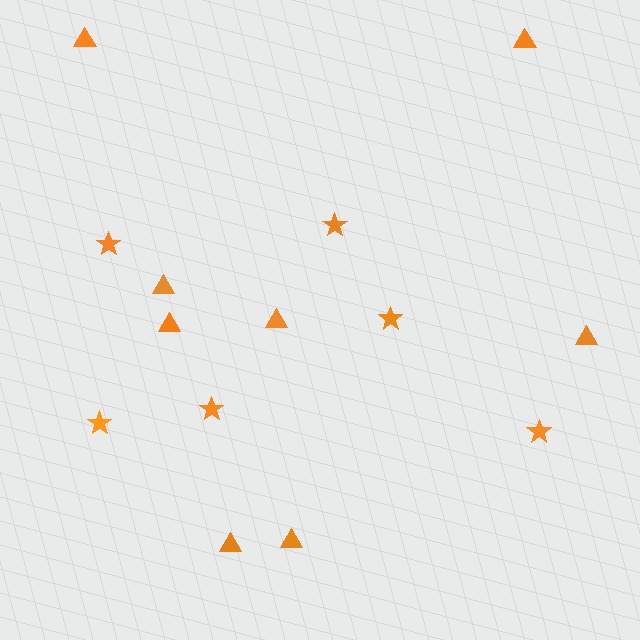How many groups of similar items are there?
There are 2 groups: one group of stars (6) and one group of triangles (8).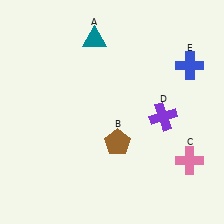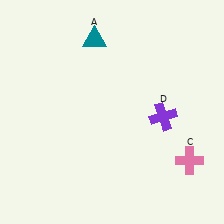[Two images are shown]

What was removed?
The blue cross (E), the brown pentagon (B) were removed in Image 2.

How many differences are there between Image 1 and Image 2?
There are 2 differences between the two images.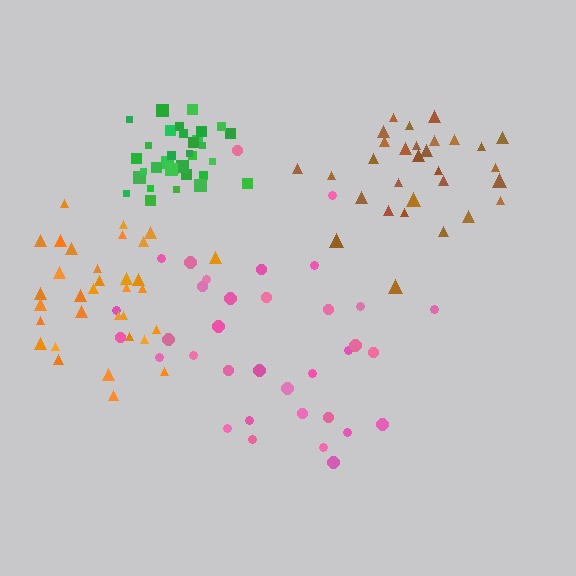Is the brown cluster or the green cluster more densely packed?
Green.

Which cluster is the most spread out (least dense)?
Pink.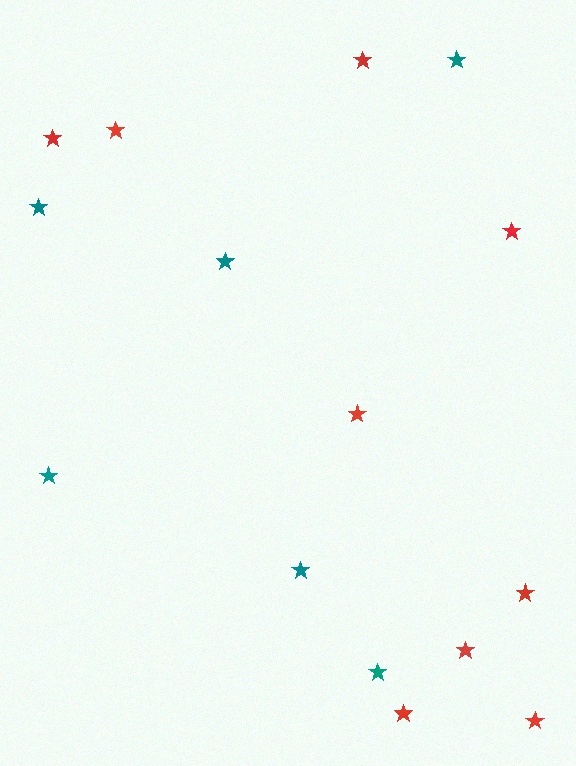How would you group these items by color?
There are 2 groups: one group of red stars (9) and one group of teal stars (6).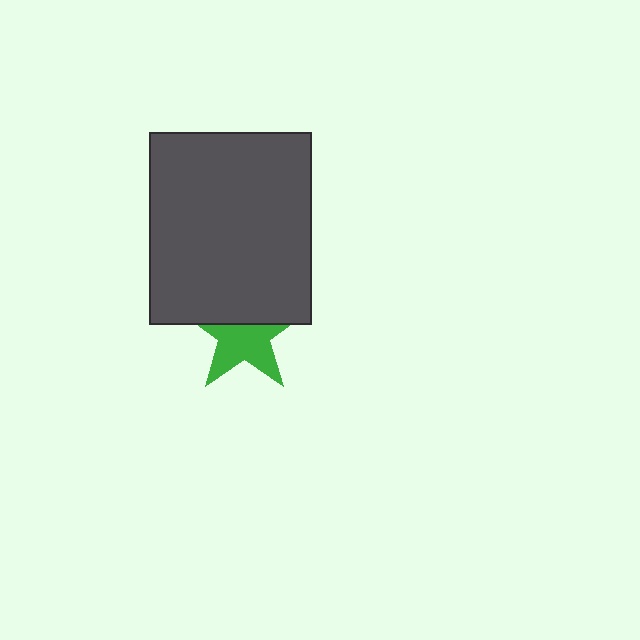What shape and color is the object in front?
The object in front is a dark gray rectangle.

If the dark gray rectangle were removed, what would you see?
You would see the complete green star.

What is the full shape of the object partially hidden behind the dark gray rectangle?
The partially hidden object is a green star.